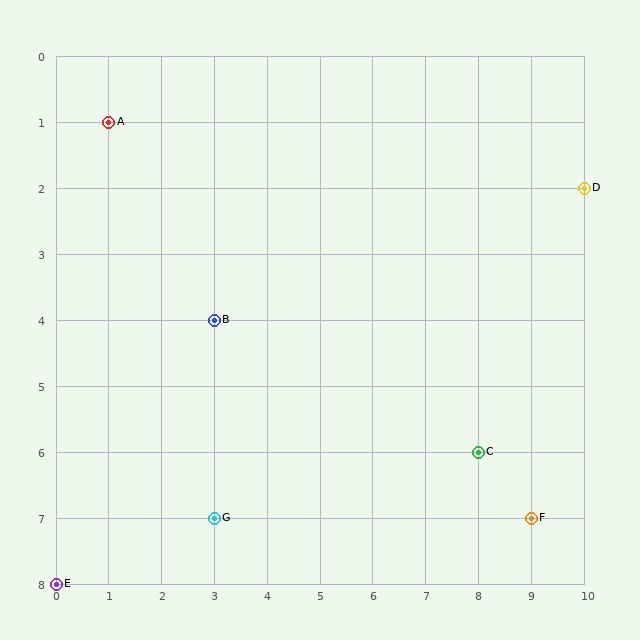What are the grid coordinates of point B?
Point B is at grid coordinates (3, 4).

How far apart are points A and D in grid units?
Points A and D are 9 columns and 1 row apart (about 9.1 grid units diagonally).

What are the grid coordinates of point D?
Point D is at grid coordinates (10, 2).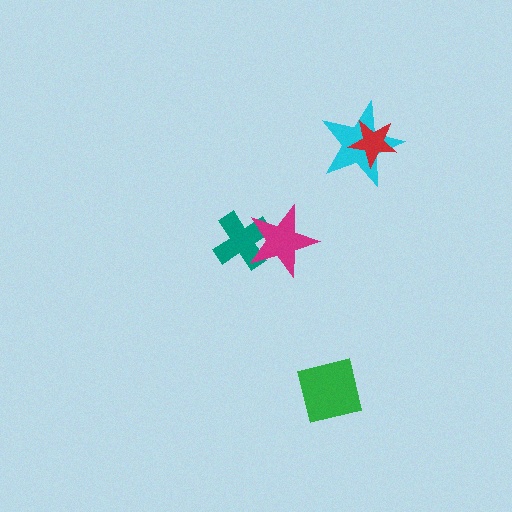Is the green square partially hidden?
No, no other shape covers it.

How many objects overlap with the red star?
1 object overlaps with the red star.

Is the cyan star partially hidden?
Yes, it is partially covered by another shape.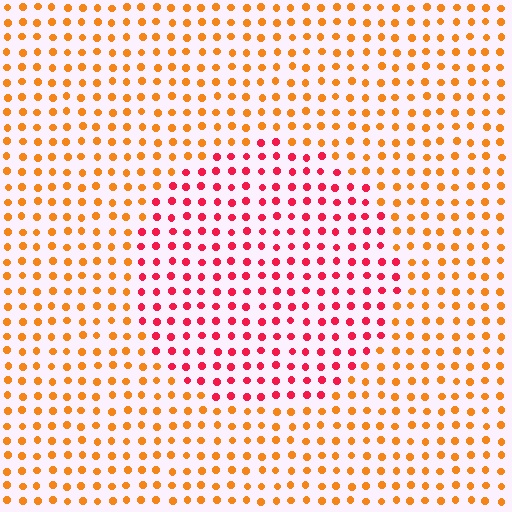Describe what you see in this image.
The image is filled with small orange elements in a uniform arrangement. A circle-shaped region is visible where the elements are tinted to a slightly different hue, forming a subtle color boundary.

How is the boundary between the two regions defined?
The boundary is defined purely by a slight shift in hue (about 44 degrees). Spacing, size, and orientation are identical on both sides.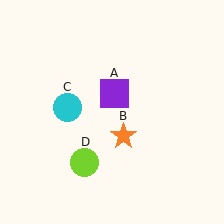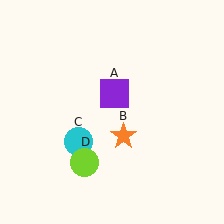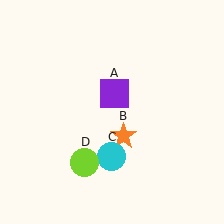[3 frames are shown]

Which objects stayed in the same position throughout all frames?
Purple square (object A) and orange star (object B) and lime circle (object D) remained stationary.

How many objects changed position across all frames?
1 object changed position: cyan circle (object C).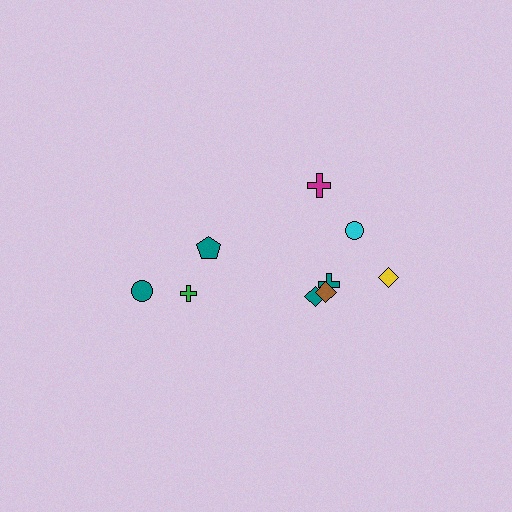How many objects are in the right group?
There are 6 objects.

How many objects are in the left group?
There are 3 objects.